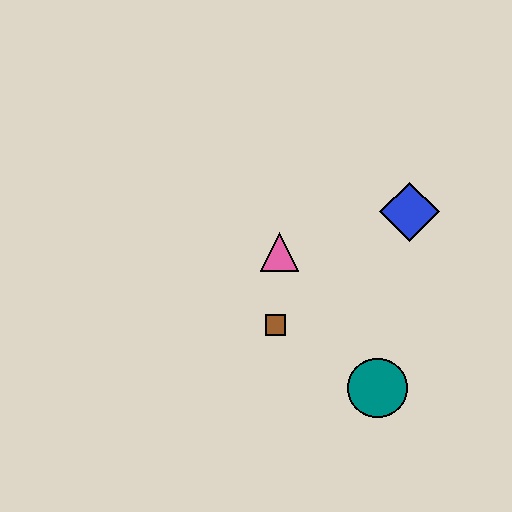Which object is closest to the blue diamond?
The pink triangle is closest to the blue diamond.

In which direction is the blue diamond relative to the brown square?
The blue diamond is to the right of the brown square.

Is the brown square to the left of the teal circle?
Yes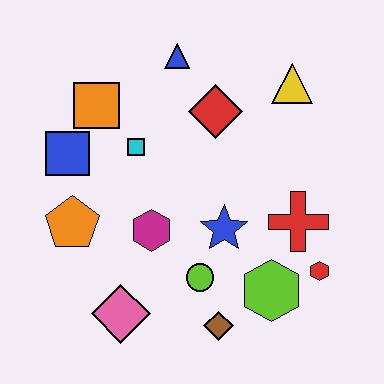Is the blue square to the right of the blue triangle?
No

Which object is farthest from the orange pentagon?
The yellow triangle is farthest from the orange pentagon.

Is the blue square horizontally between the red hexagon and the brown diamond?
No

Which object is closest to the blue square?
The orange square is closest to the blue square.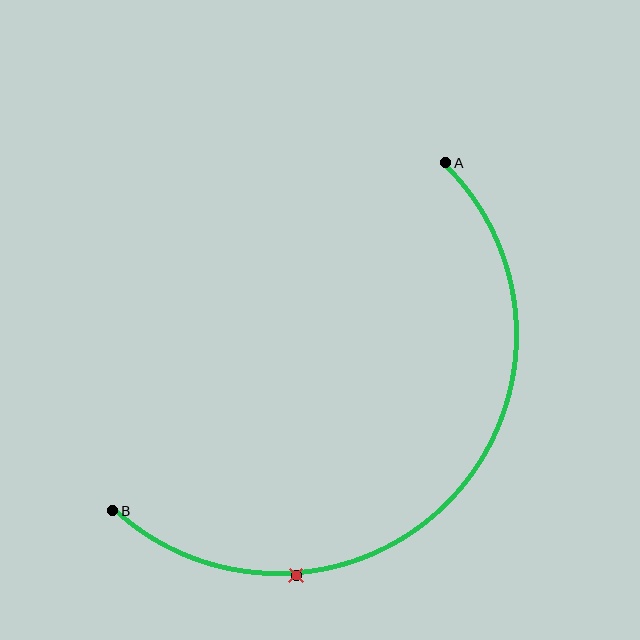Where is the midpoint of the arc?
The arc midpoint is the point on the curve farthest from the straight line joining A and B. It sits below and to the right of that line.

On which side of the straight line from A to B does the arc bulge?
The arc bulges below and to the right of the straight line connecting A and B.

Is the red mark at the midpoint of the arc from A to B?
No. The red mark lies on the arc but is closer to endpoint B. The arc midpoint would be at the point on the curve equidistant along the arc from both A and B.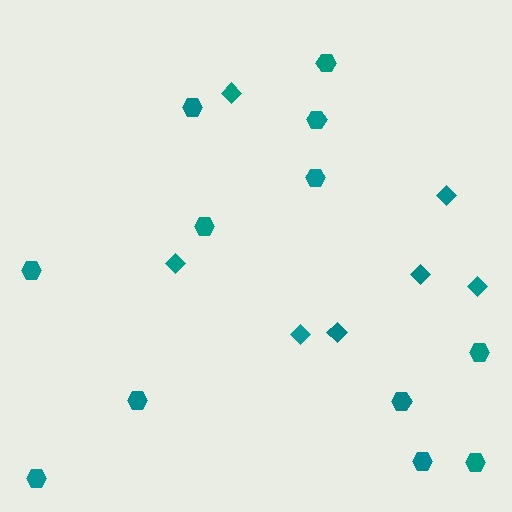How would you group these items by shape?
There are 2 groups: one group of diamonds (7) and one group of hexagons (12).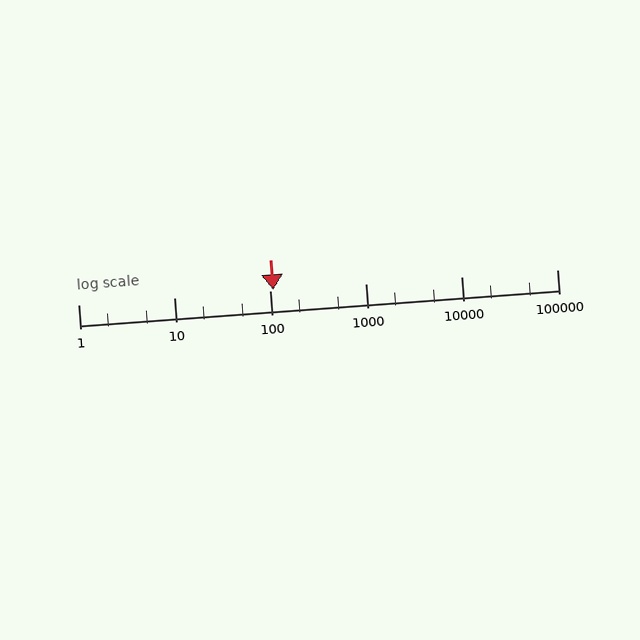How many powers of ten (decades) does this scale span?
The scale spans 5 decades, from 1 to 100000.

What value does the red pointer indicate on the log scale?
The pointer indicates approximately 110.